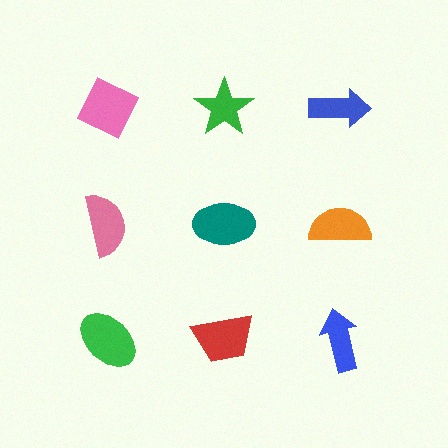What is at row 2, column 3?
An orange semicircle.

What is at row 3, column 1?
A green ellipse.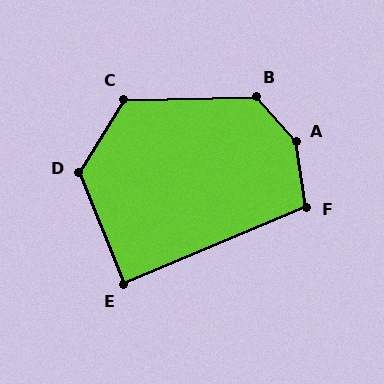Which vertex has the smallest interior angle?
E, at approximately 89 degrees.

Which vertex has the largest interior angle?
A, at approximately 148 degrees.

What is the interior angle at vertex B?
Approximately 130 degrees (obtuse).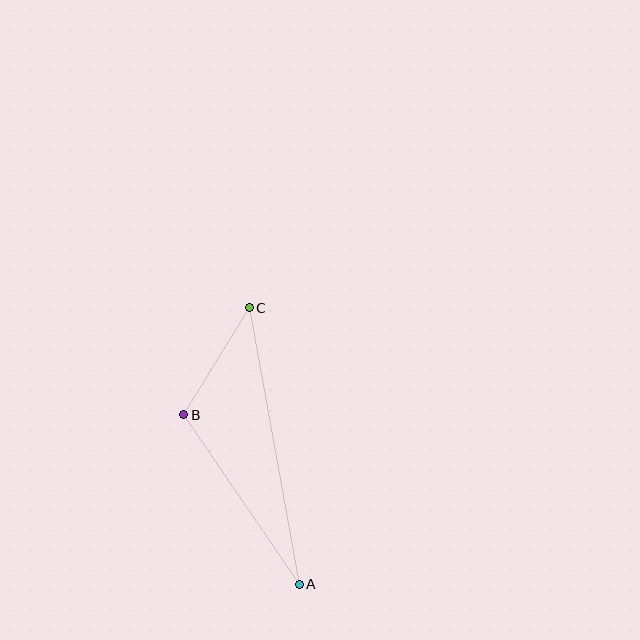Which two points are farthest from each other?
Points A and C are farthest from each other.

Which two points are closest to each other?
Points B and C are closest to each other.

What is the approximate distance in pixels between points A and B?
The distance between A and B is approximately 205 pixels.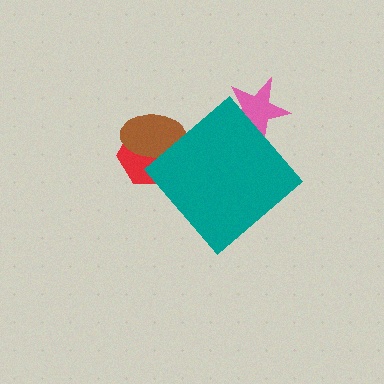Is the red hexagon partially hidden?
Yes, the red hexagon is partially hidden behind the teal diamond.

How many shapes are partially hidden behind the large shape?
3 shapes are partially hidden.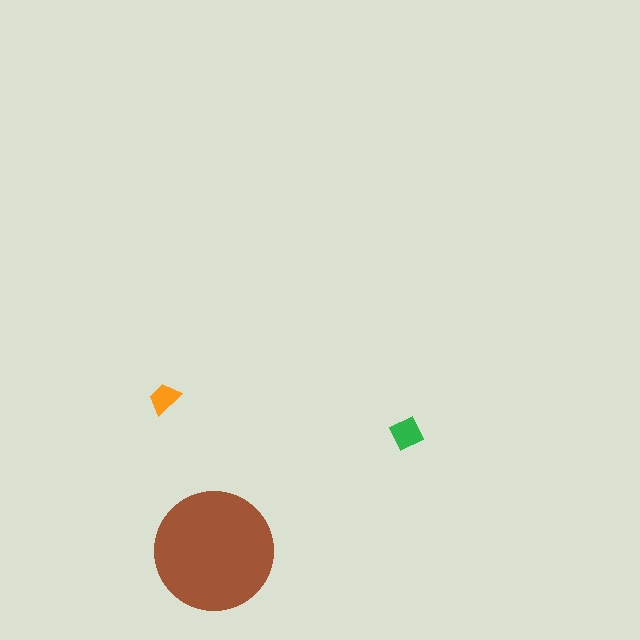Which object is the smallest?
The orange trapezoid.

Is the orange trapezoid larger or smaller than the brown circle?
Smaller.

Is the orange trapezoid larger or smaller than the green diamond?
Smaller.